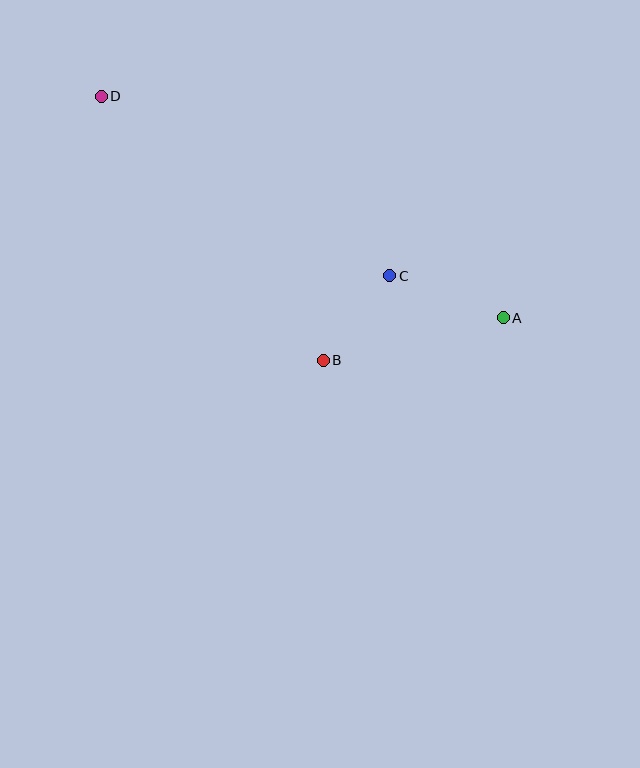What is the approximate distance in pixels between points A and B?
The distance between A and B is approximately 185 pixels.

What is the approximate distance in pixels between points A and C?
The distance between A and C is approximately 121 pixels.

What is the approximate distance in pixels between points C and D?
The distance between C and D is approximately 340 pixels.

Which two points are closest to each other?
Points B and C are closest to each other.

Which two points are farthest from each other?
Points A and D are farthest from each other.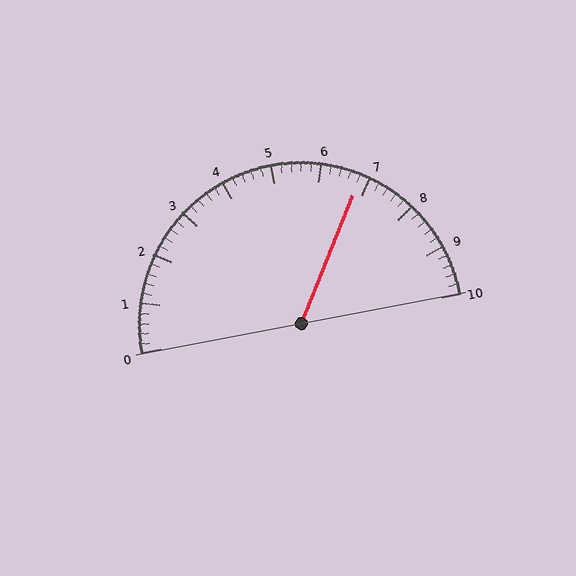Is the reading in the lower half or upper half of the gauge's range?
The reading is in the upper half of the range (0 to 10).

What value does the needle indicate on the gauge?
The needle indicates approximately 6.8.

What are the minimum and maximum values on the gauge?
The gauge ranges from 0 to 10.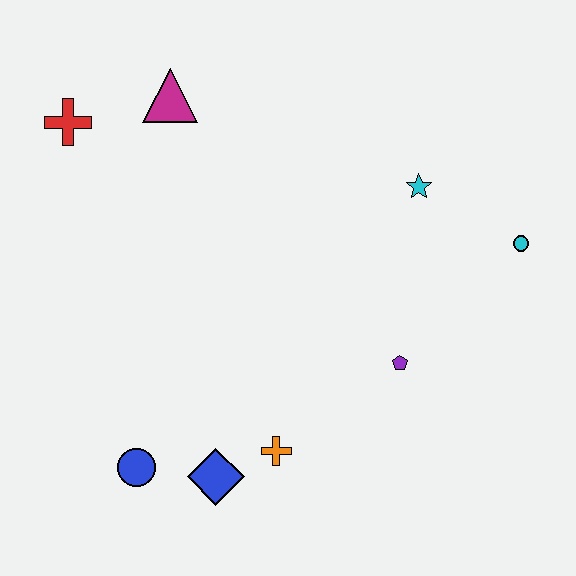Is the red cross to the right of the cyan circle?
No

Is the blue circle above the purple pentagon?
No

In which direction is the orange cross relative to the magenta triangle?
The orange cross is below the magenta triangle.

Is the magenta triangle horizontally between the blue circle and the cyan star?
Yes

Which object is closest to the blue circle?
The blue diamond is closest to the blue circle.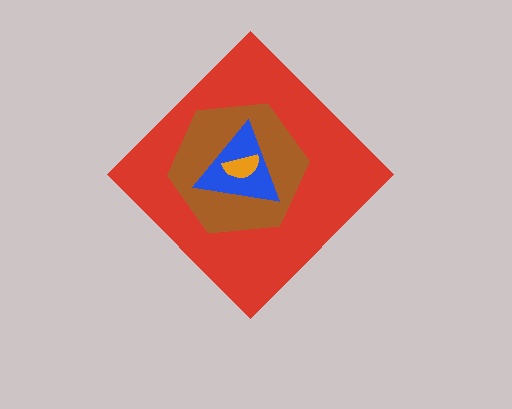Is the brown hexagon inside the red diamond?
Yes.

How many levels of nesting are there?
4.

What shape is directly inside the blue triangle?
The orange semicircle.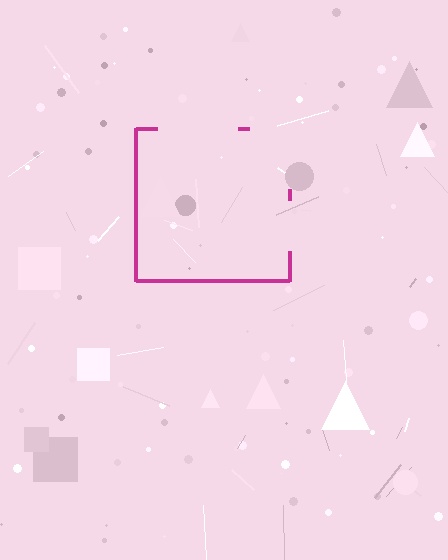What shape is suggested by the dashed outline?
The dashed outline suggests a square.